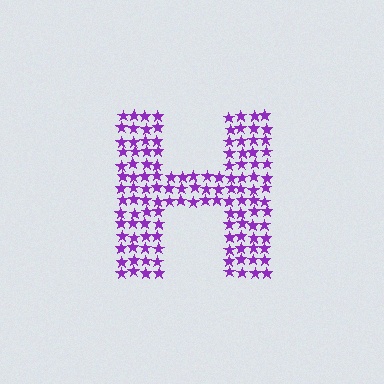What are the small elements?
The small elements are stars.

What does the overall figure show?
The overall figure shows the letter H.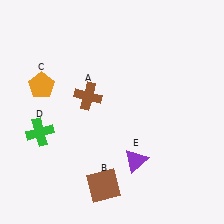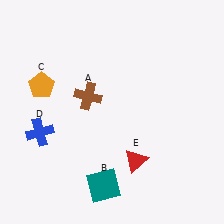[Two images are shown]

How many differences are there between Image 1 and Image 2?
There are 3 differences between the two images.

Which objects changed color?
B changed from brown to teal. D changed from green to blue. E changed from purple to red.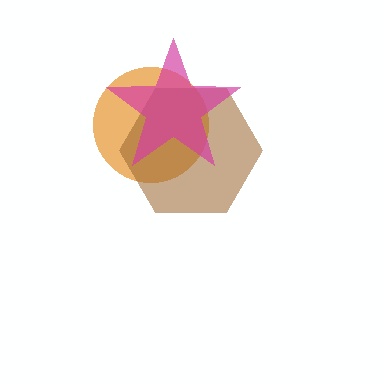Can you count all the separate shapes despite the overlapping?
Yes, there are 3 separate shapes.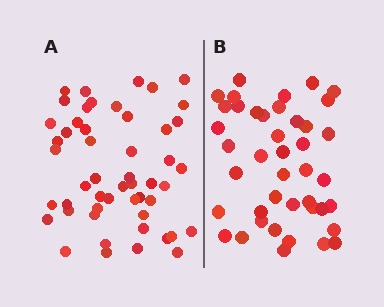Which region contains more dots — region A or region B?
Region A (the left region) has more dots.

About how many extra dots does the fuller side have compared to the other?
Region A has roughly 8 or so more dots than region B.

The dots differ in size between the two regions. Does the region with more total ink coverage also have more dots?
No. Region B has more total ink coverage because its dots are larger, but region A actually contains more individual dots. Total area can be misleading — the number of items is what matters here.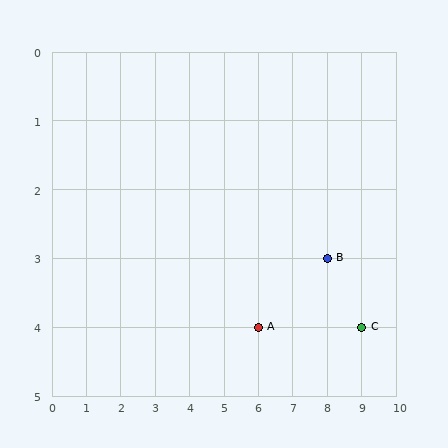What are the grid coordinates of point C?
Point C is at grid coordinates (9, 4).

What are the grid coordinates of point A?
Point A is at grid coordinates (6, 4).